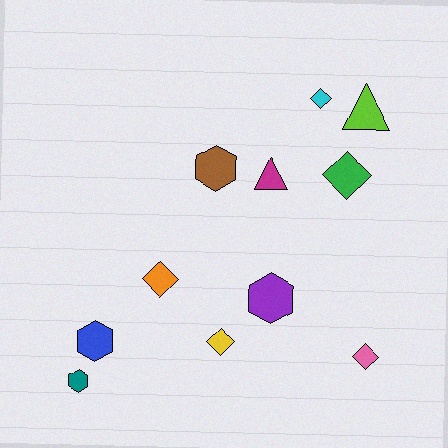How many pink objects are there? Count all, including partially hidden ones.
There is 1 pink object.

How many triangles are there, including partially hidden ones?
There are 2 triangles.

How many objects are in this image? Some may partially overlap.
There are 11 objects.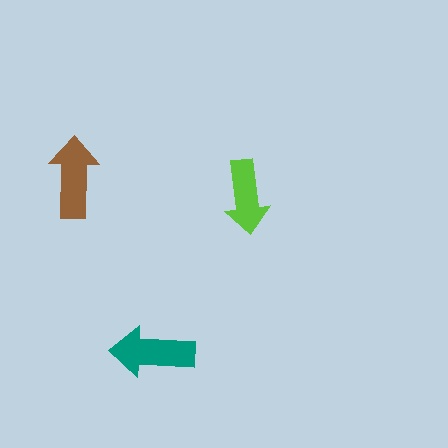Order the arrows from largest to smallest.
the teal one, the brown one, the lime one.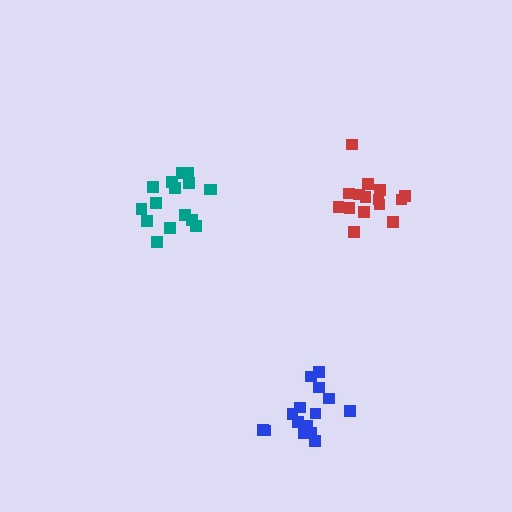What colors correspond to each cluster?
The clusters are colored: teal, red, blue.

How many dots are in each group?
Group 1: 16 dots, Group 2: 15 dots, Group 3: 16 dots (47 total).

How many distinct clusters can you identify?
There are 3 distinct clusters.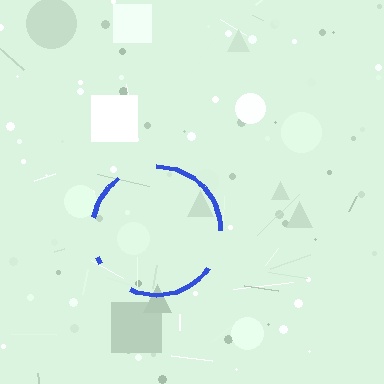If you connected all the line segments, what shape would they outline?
They would outline a circle.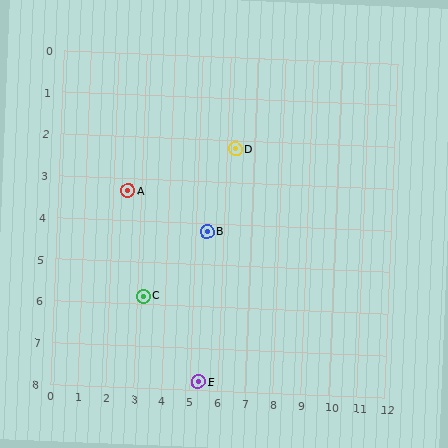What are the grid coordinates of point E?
Point E is at approximately (5.3, 7.8).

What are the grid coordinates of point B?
Point B is at approximately (5.4, 4.2).